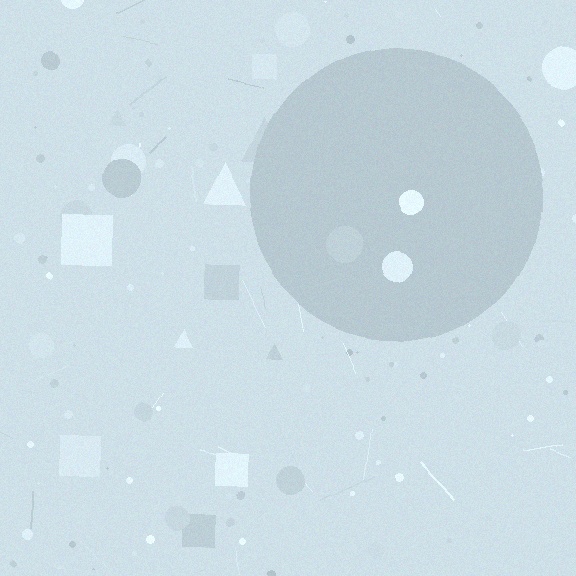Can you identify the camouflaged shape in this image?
The camouflaged shape is a circle.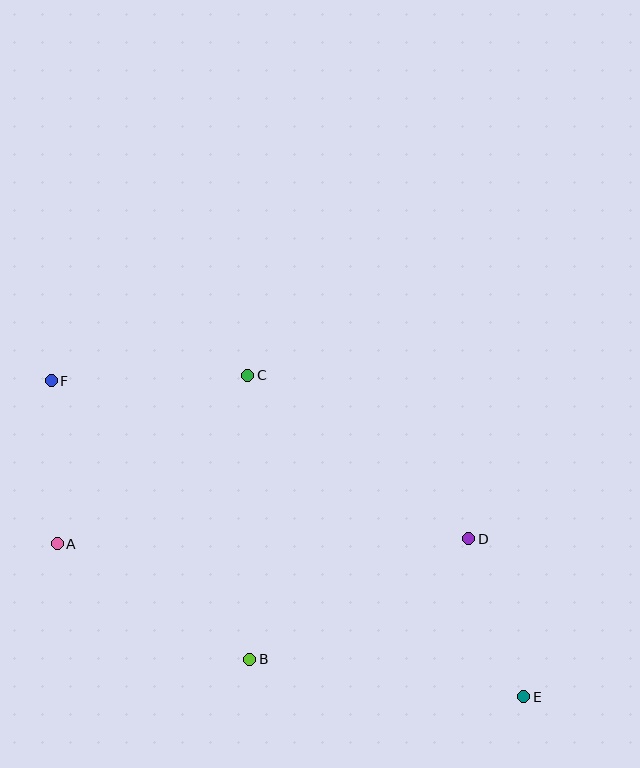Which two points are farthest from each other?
Points E and F are farthest from each other.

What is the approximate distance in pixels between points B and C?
The distance between B and C is approximately 284 pixels.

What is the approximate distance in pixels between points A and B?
The distance between A and B is approximately 225 pixels.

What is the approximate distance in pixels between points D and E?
The distance between D and E is approximately 167 pixels.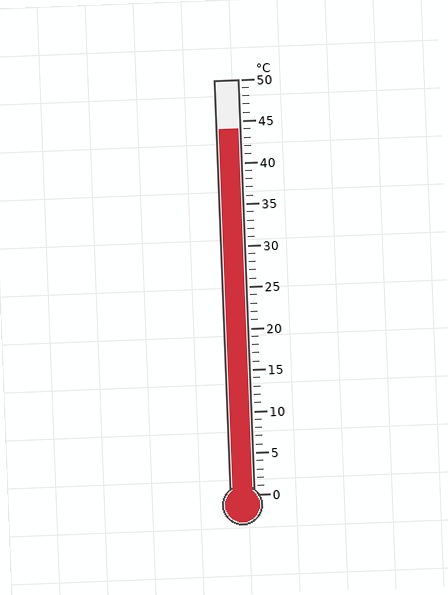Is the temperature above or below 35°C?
The temperature is above 35°C.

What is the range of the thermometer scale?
The thermometer scale ranges from 0°C to 50°C.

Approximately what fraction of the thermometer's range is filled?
The thermometer is filled to approximately 90% of its range.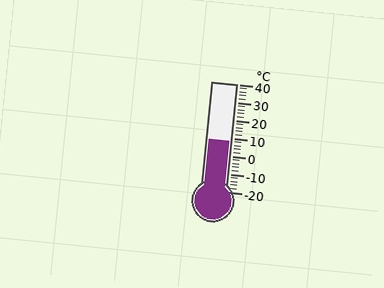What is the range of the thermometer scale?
The thermometer scale ranges from -20°C to 40°C.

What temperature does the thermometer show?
The thermometer shows approximately 8°C.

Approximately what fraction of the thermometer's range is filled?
The thermometer is filled to approximately 45% of its range.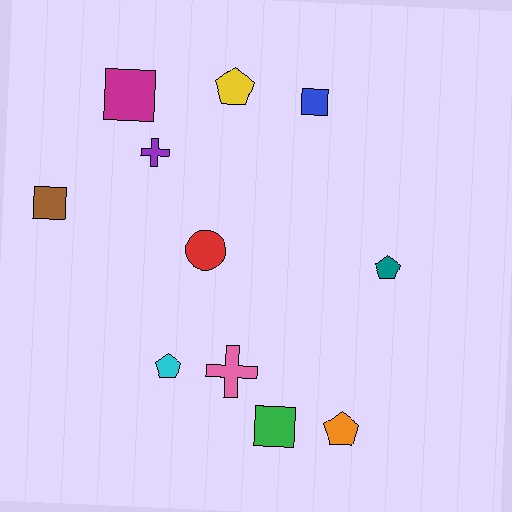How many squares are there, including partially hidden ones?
There are 4 squares.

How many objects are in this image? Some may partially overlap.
There are 11 objects.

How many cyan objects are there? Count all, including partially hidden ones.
There is 1 cyan object.